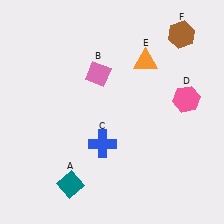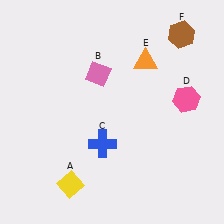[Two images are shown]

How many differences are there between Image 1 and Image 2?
There is 1 difference between the two images.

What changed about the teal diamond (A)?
In Image 1, A is teal. In Image 2, it changed to yellow.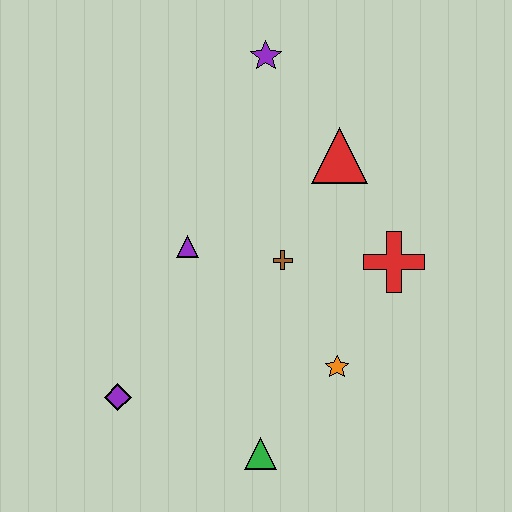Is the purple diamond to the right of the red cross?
No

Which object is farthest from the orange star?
The purple star is farthest from the orange star.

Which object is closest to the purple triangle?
The brown cross is closest to the purple triangle.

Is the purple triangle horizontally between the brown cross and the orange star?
No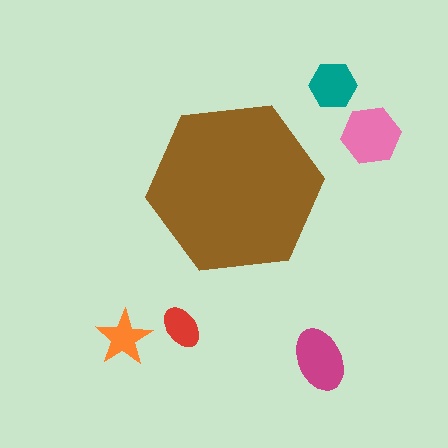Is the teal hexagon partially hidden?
No, the teal hexagon is fully visible.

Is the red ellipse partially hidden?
No, the red ellipse is fully visible.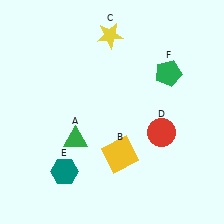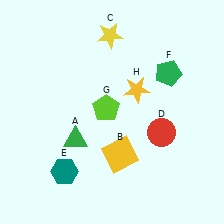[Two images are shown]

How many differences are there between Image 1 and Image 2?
There are 2 differences between the two images.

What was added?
A lime pentagon (G), a yellow star (H) were added in Image 2.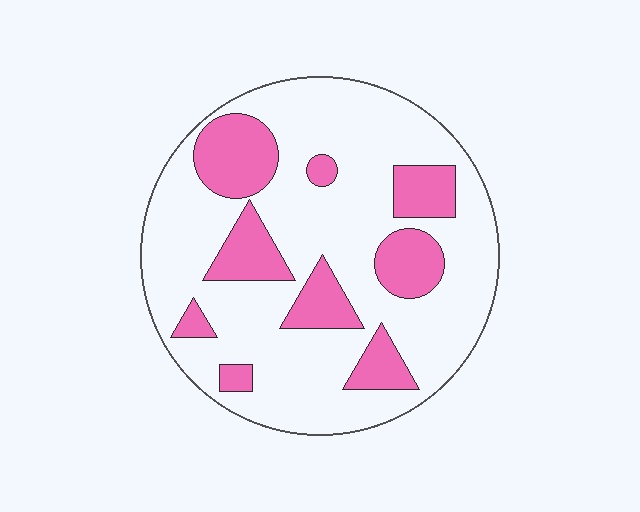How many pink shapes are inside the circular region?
9.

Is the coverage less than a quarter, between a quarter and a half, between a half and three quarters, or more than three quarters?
Between a quarter and a half.